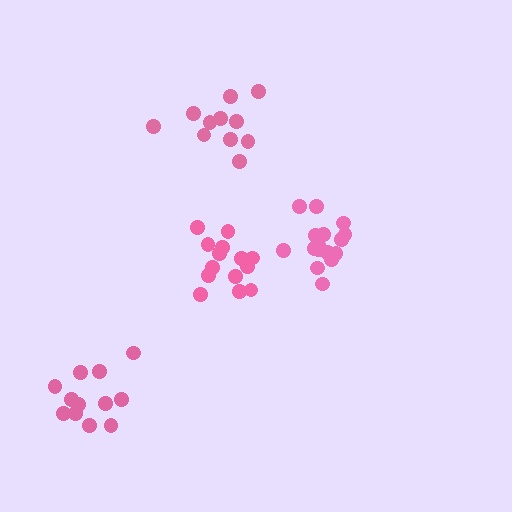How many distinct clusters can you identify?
There are 4 distinct clusters.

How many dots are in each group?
Group 1: 14 dots, Group 2: 17 dots, Group 3: 12 dots, Group 4: 11 dots (54 total).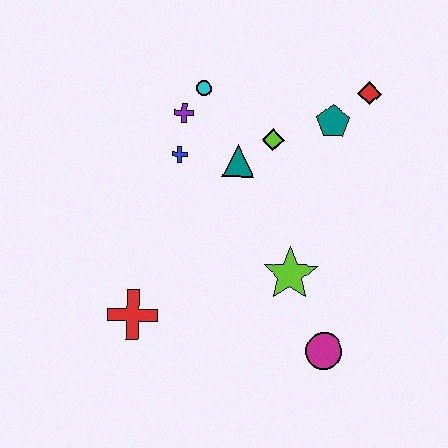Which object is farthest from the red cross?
The red diamond is farthest from the red cross.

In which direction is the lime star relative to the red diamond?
The lime star is below the red diamond.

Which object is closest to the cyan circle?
The purple cross is closest to the cyan circle.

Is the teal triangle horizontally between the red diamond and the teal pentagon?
No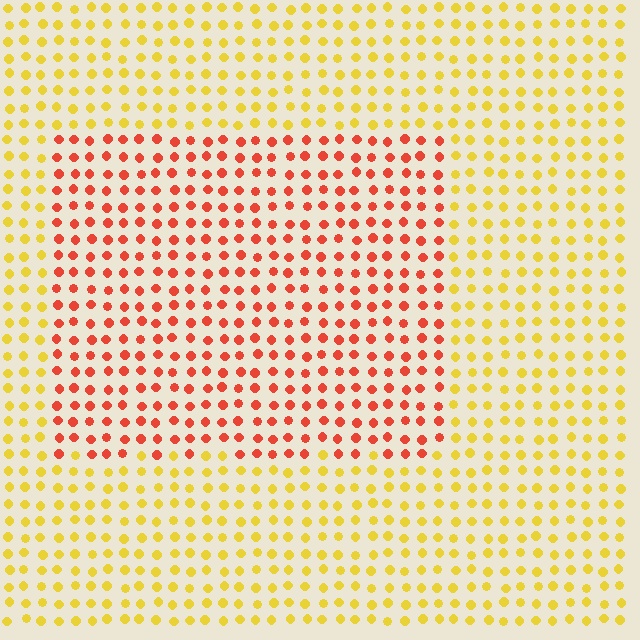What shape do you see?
I see a rectangle.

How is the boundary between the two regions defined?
The boundary is defined purely by a slight shift in hue (about 47 degrees). Spacing, size, and orientation are identical on both sides.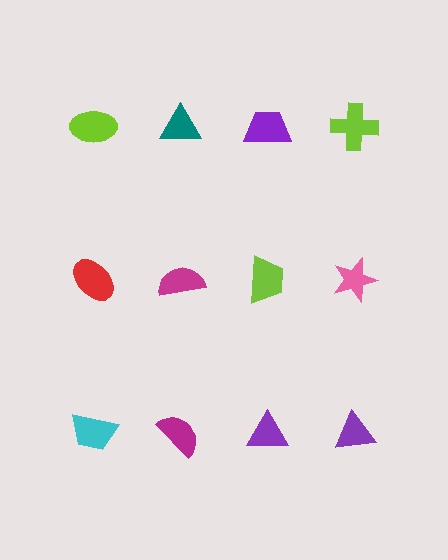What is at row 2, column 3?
A lime trapezoid.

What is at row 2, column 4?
A pink star.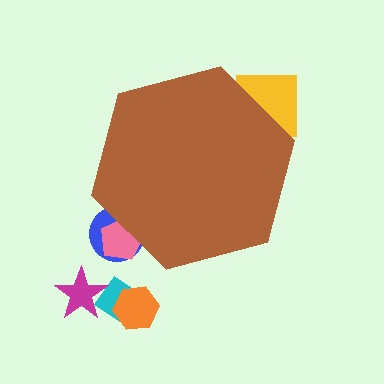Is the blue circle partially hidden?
Yes, the blue circle is partially hidden behind the brown hexagon.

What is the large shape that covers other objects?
A brown hexagon.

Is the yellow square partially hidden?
Yes, the yellow square is partially hidden behind the brown hexagon.